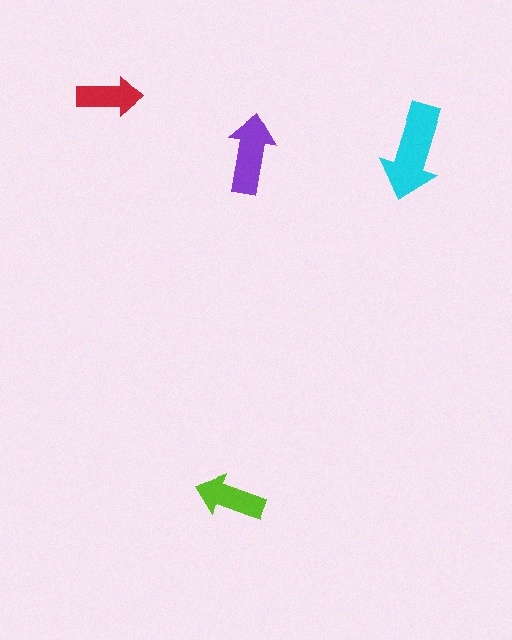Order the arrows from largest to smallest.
the cyan one, the purple one, the lime one, the red one.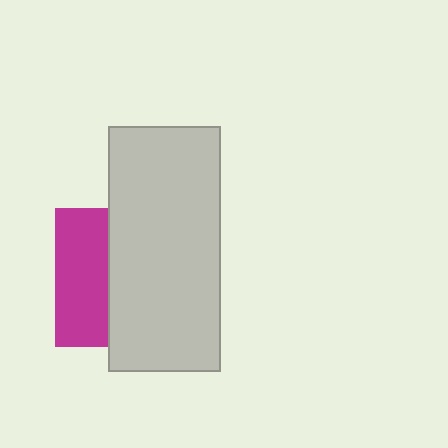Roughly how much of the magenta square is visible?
A small part of it is visible (roughly 38%).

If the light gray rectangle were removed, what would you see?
You would see the complete magenta square.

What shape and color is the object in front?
The object in front is a light gray rectangle.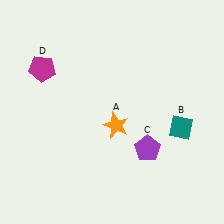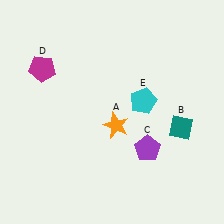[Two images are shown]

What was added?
A cyan pentagon (E) was added in Image 2.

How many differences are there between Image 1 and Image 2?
There is 1 difference between the two images.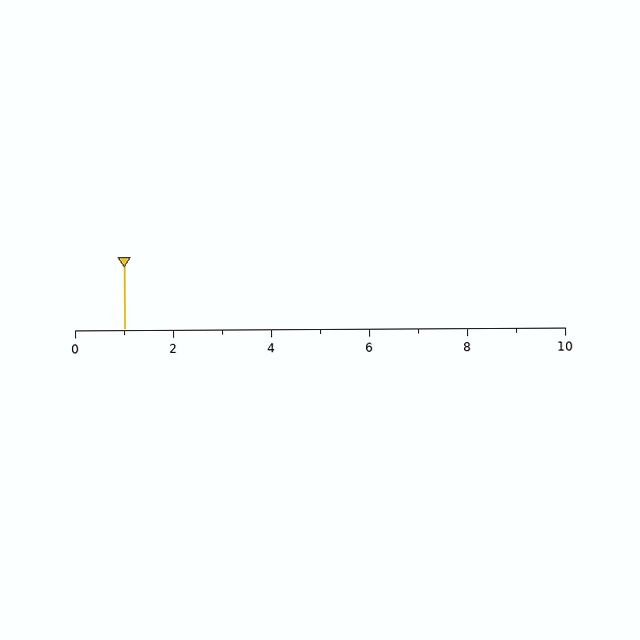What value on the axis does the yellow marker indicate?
The marker indicates approximately 1.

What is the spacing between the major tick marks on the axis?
The major ticks are spaced 2 apart.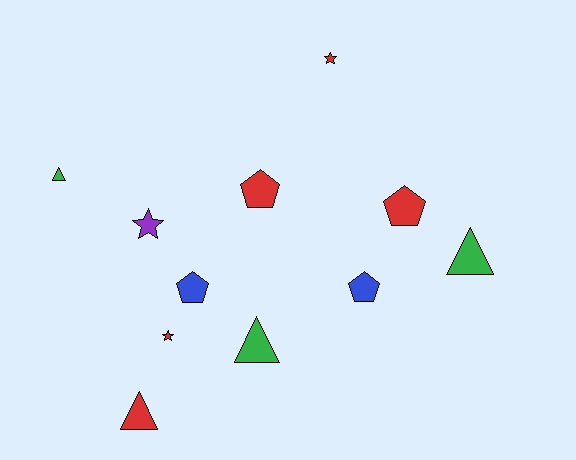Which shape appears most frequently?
Pentagon, with 4 objects.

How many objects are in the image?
There are 11 objects.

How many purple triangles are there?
There are no purple triangles.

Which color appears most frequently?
Red, with 5 objects.